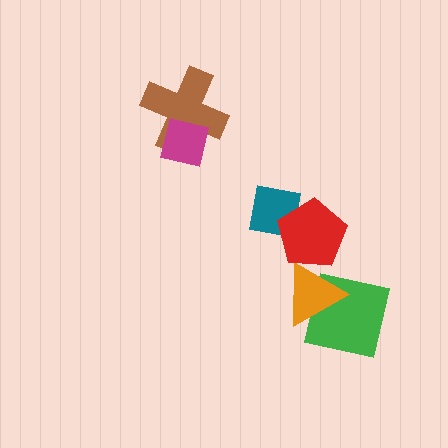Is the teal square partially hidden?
Yes, it is partially covered by another shape.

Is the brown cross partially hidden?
Yes, it is partially covered by another shape.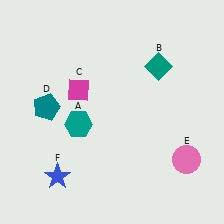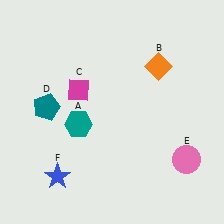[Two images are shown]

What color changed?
The diamond (B) changed from teal in Image 1 to orange in Image 2.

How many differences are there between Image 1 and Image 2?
There is 1 difference between the two images.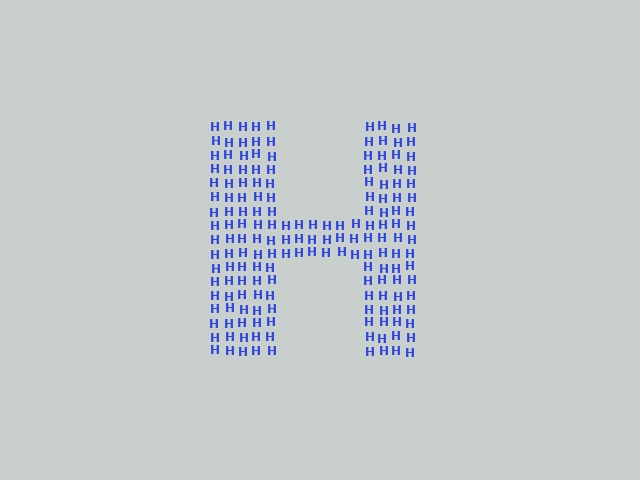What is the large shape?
The large shape is the letter H.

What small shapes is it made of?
It is made of small letter H's.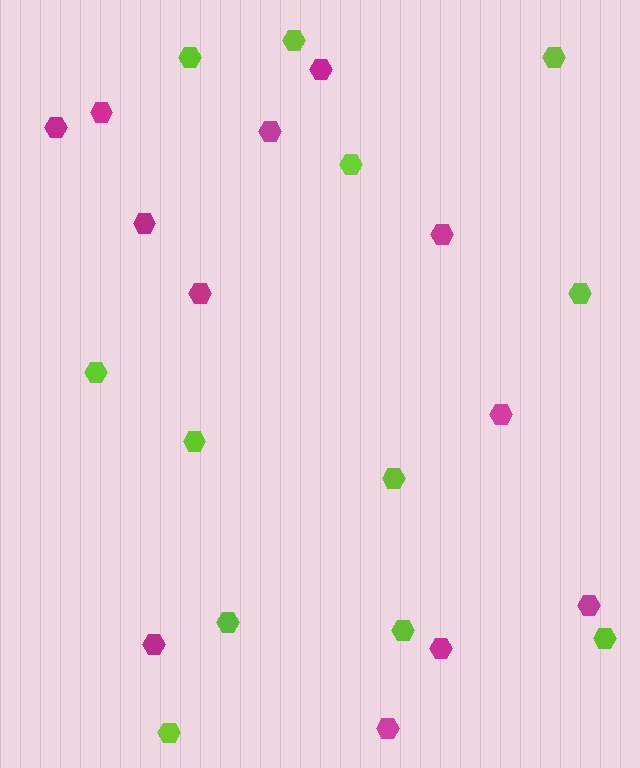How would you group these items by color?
There are 2 groups: one group of lime hexagons (12) and one group of magenta hexagons (12).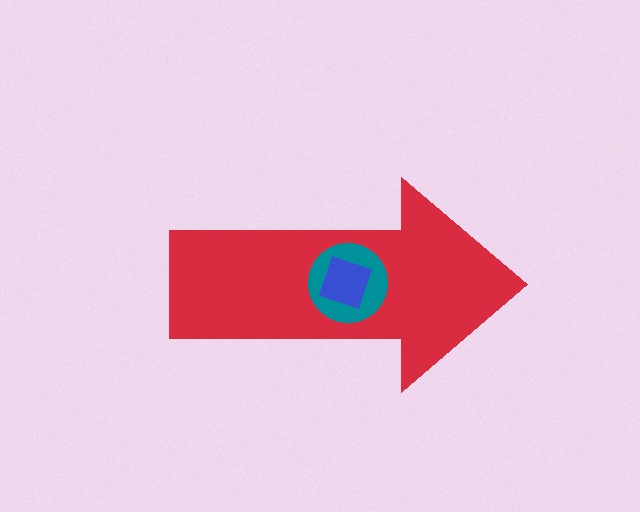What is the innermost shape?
The blue square.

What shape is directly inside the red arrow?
The teal circle.